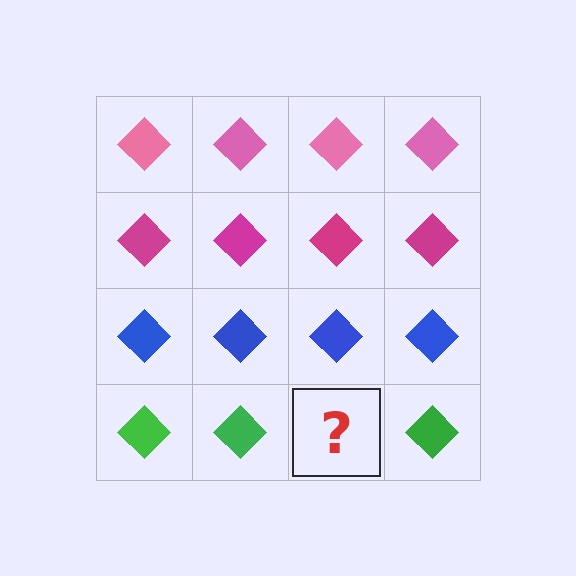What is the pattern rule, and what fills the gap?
The rule is that each row has a consistent color. The gap should be filled with a green diamond.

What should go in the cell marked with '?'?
The missing cell should contain a green diamond.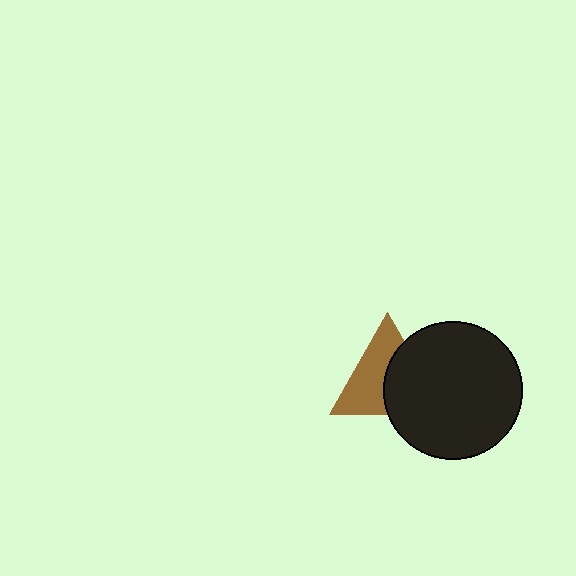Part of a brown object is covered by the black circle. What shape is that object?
It is a triangle.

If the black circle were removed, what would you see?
You would see the complete brown triangle.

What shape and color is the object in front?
The object in front is a black circle.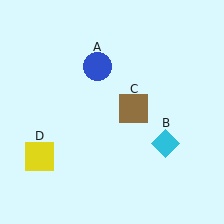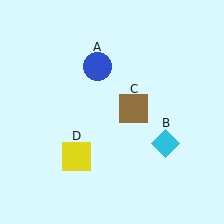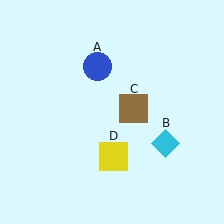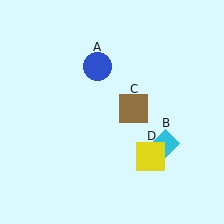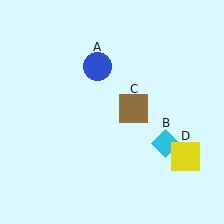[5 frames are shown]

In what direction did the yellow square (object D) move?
The yellow square (object D) moved right.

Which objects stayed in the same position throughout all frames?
Blue circle (object A) and cyan diamond (object B) and brown square (object C) remained stationary.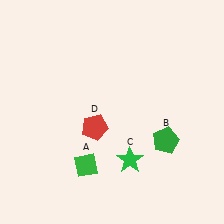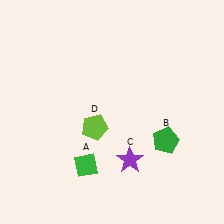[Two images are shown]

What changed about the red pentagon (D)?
In Image 1, D is red. In Image 2, it changed to lime.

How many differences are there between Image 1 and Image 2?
There are 2 differences between the two images.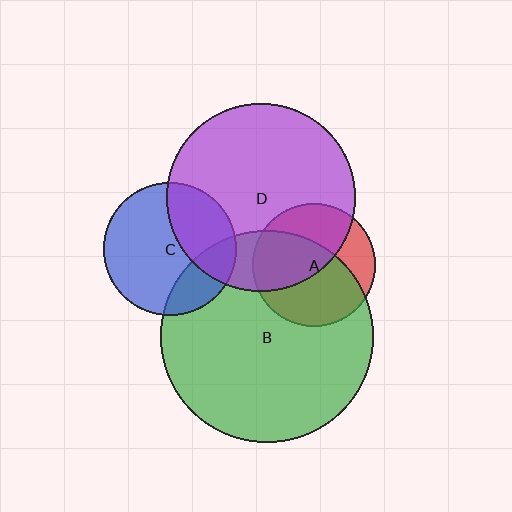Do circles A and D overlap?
Yes.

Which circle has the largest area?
Circle B (green).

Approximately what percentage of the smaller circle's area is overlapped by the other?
Approximately 50%.